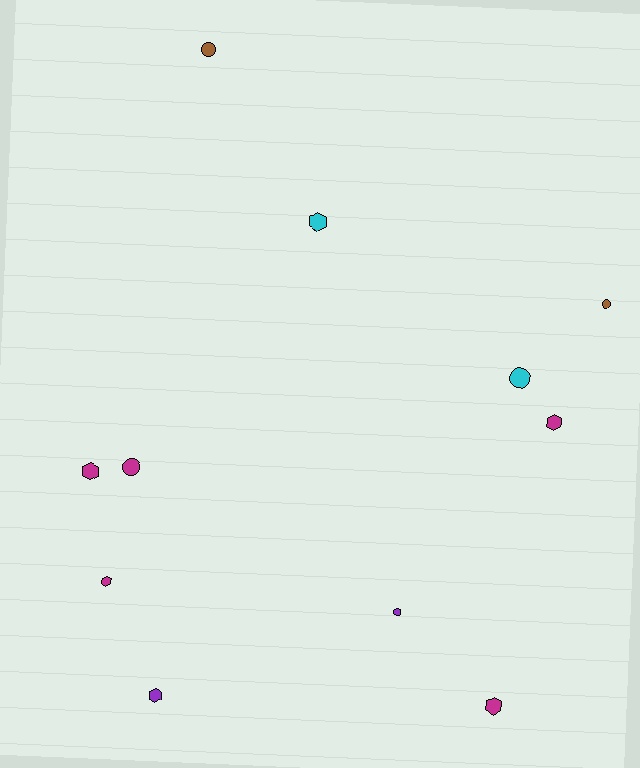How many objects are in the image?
There are 11 objects.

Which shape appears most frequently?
Hexagon, with 7 objects.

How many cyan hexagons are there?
There is 1 cyan hexagon.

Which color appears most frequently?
Magenta, with 5 objects.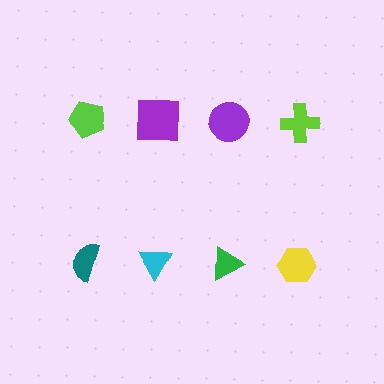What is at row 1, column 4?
A lime cross.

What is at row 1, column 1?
A lime pentagon.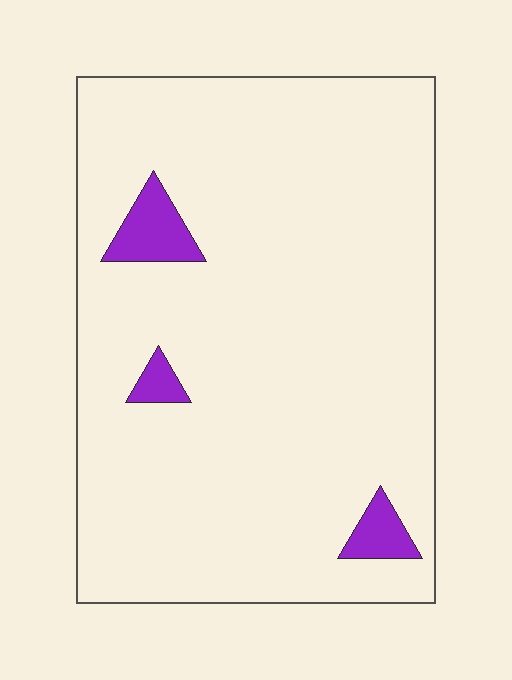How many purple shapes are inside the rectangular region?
3.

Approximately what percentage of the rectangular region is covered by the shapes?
Approximately 5%.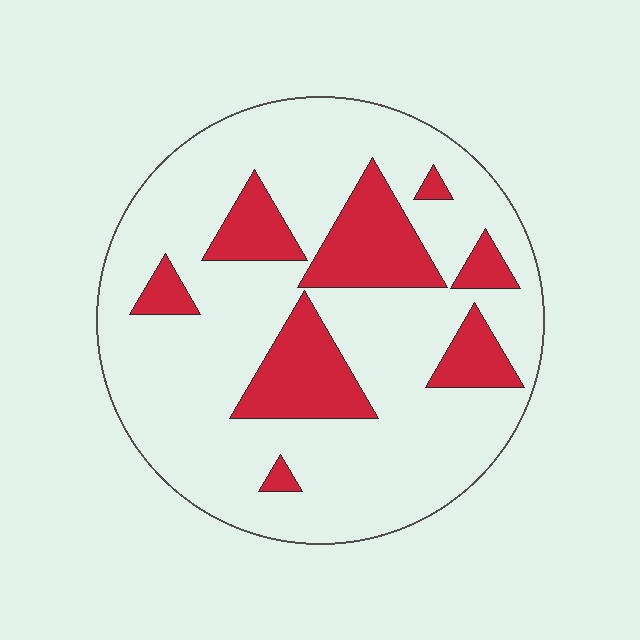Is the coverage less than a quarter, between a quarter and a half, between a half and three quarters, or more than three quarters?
Less than a quarter.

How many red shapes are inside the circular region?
8.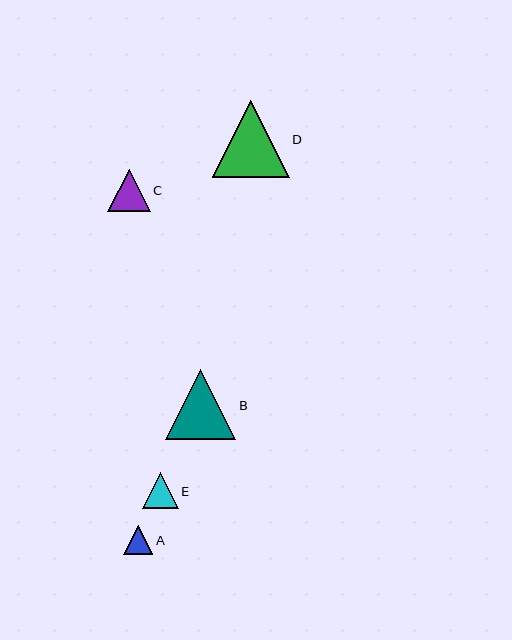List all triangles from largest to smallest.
From largest to smallest: D, B, C, E, A.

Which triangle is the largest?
Triangle D is the largest with a size of approximately 77 pixels.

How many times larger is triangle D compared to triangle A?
Triangle D is approximately 2.6 times the size of triangle A.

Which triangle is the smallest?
Triangle A is the smallest with a size of approximately 29 pixels.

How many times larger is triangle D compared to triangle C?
Triangle D is approximately 1.8 times the size of triangle C.